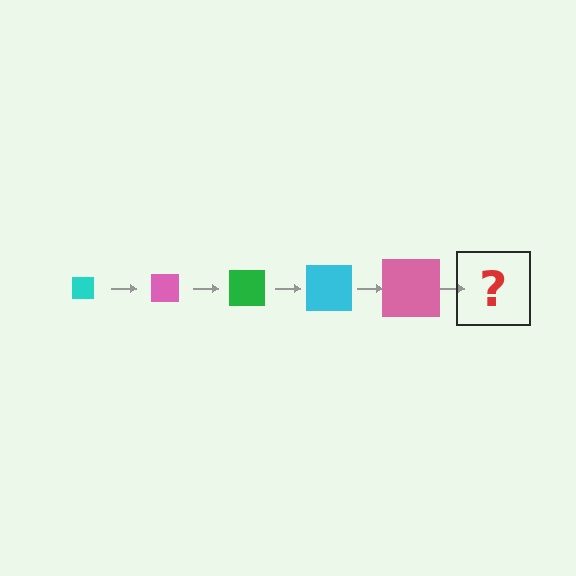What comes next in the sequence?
The next element should be a green square, larger than the previous one.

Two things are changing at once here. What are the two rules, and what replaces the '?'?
The two rules are that the square grows larger each step and the color cycles through cyan, pink, and green. The '?' should be a green square, larger than the previous one.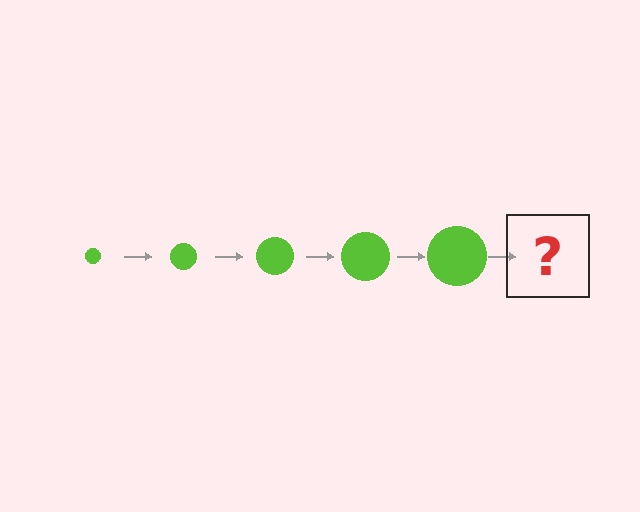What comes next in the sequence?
The next element should be a lime circle, larger than the previous one.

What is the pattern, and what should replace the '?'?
The pattern is that the circle gets progressively larger each step. The '?' should be a lime circle, larger than the previous one.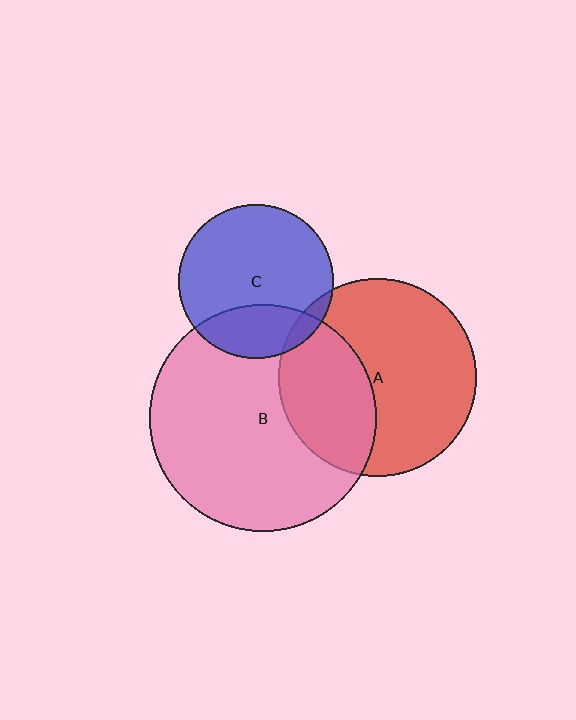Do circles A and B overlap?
Yes.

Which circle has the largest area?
Circle B (pink).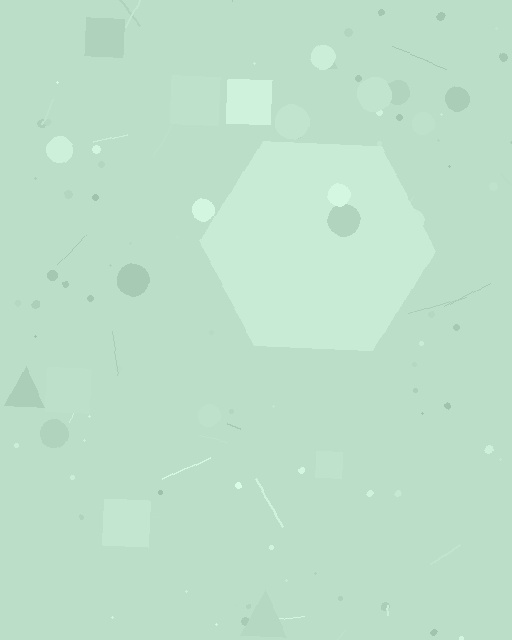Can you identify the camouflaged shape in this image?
The camouflaged shape is a hexagon.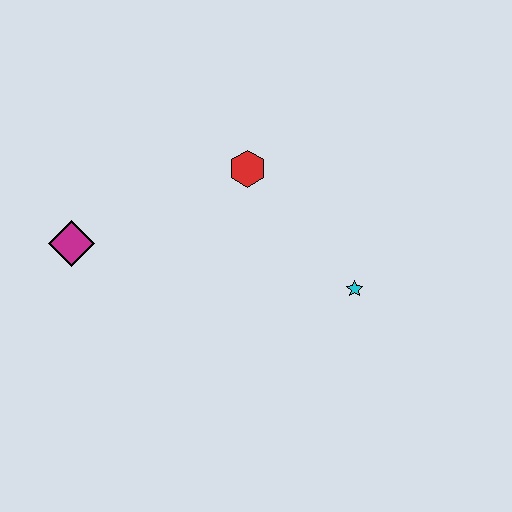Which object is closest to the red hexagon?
The cyan star is closest to the red hexagon.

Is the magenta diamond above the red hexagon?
No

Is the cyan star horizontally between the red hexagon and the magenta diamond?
No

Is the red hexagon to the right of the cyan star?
No